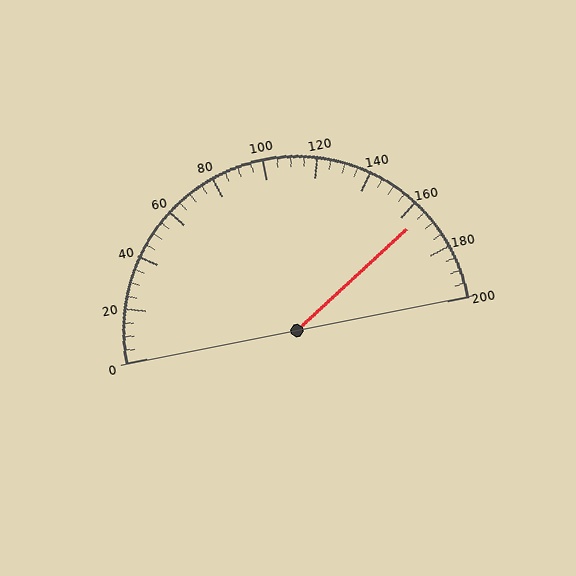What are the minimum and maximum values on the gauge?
The gauge ranges from 0 to 200.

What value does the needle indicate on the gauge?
The needle indicates approximately 165.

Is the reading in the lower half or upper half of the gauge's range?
The reading is in the upper half of the range (0 to 200).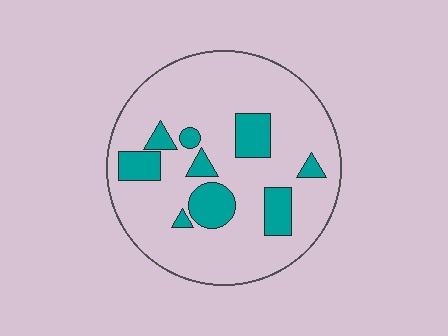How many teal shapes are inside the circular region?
9.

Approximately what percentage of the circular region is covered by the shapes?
Approximately 20%.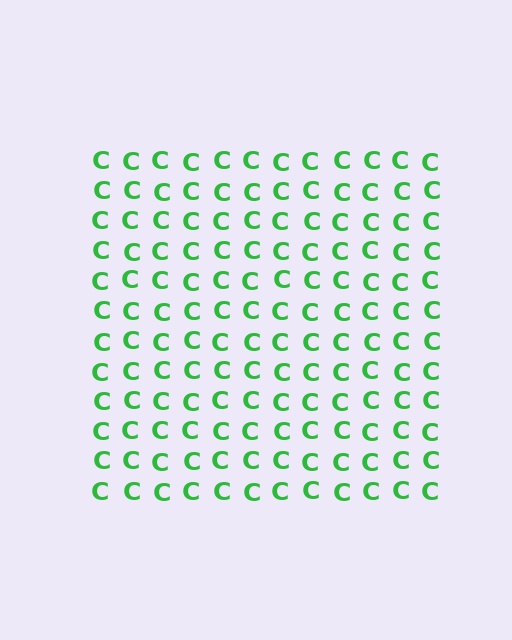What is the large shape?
The large shape is a square.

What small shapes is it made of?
It is made of small letter C's.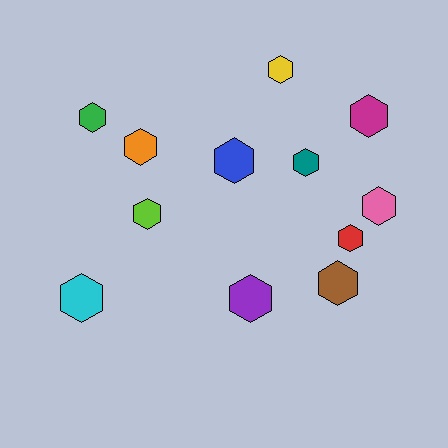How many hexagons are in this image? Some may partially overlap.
There are 12 hexagons.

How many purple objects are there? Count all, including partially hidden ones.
There is 1 purple object.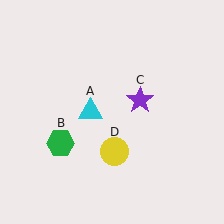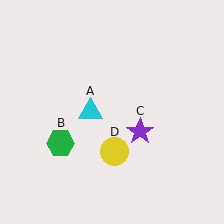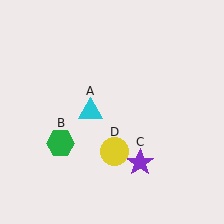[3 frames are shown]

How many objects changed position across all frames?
1 object changed position: purple star (object C).